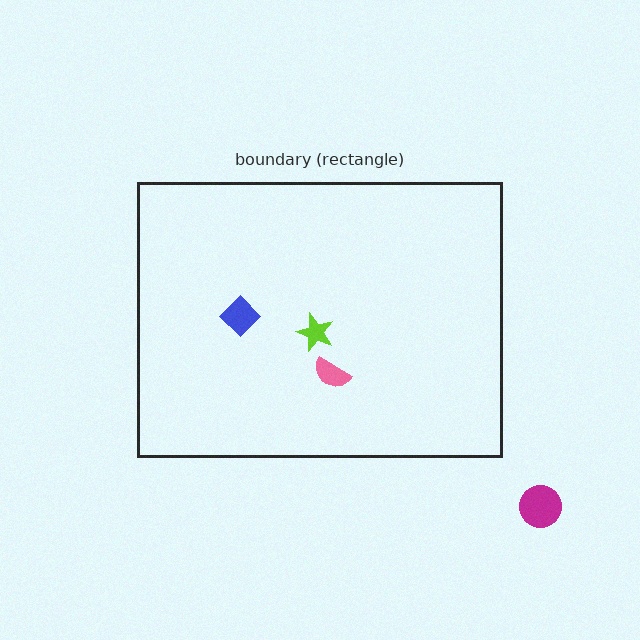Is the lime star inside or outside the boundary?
Inside.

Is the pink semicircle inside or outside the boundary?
Inside.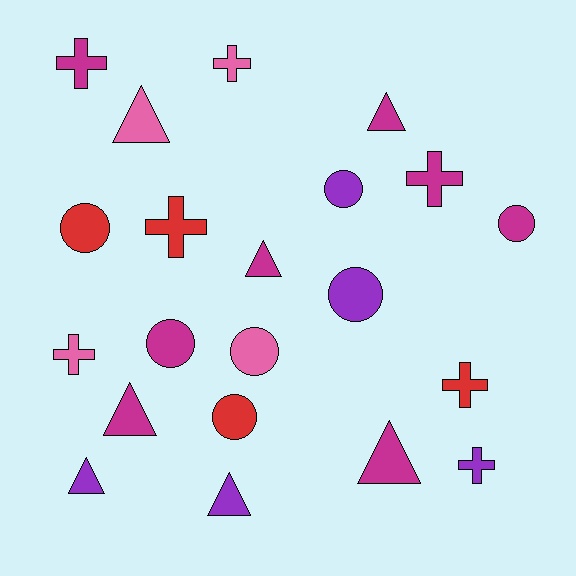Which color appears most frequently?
Magenta, with 8 objects.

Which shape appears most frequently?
Cross, with 7 objects.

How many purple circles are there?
There are 2 purple circles.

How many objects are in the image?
There are 21 objects.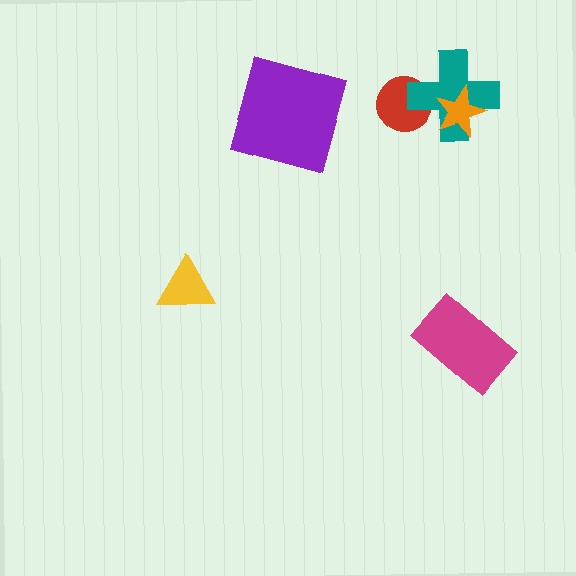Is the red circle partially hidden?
Yes, it is partially covered by another shape.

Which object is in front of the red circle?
The teal cross is in front of the red circle.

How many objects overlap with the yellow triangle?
0 objects overlap with the yellow triangle.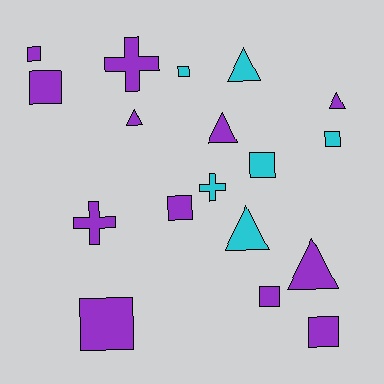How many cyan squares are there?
There are 3 cyan squares.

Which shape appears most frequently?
Square, with 9 objects.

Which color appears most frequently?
Purple, with 12 objects.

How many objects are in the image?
There are 18 objects.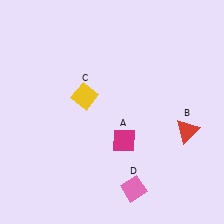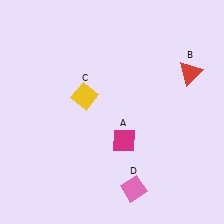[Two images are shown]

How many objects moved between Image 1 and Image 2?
1 object moved between the two images.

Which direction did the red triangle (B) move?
The red triangle (B) moved up.